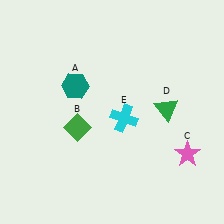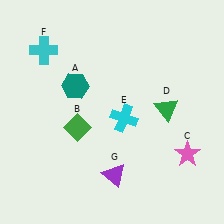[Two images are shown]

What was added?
A cyan cross (F), a purple triangle (G) were added in Image 2.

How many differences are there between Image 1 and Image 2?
There are 2 differences between the two images.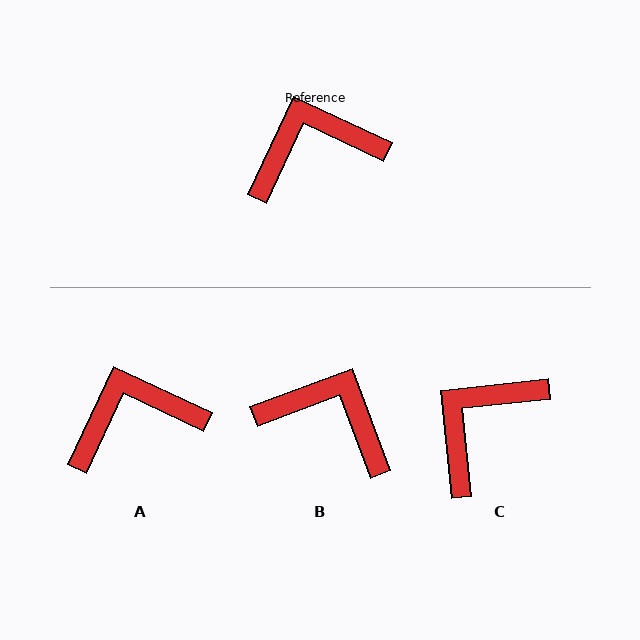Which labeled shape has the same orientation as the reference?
A.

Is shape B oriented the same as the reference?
No, it is off by about 44 degrees.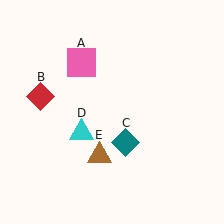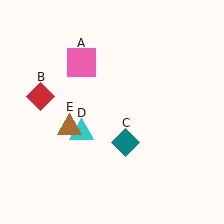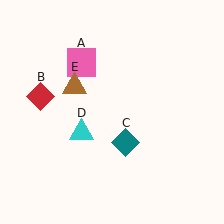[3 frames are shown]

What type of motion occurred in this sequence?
The brown triangle (object E) rotated clockwise around the center of the scene.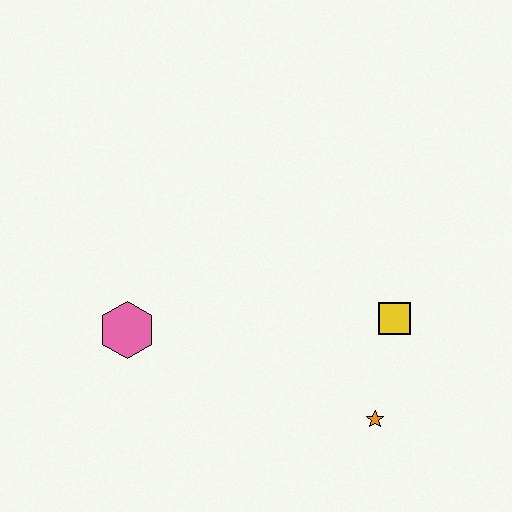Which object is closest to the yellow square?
The orange star is closest to the yellow square.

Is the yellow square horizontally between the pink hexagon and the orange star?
No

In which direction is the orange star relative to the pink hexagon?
The orange star is to the right of the pink hexagon.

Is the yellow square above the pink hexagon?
Yes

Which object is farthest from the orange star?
The pink hexagon is farthest from the orange star.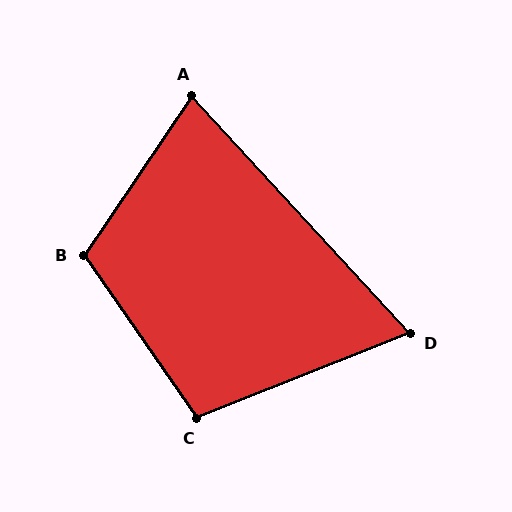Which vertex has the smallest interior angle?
D, at approximately 69 degrees.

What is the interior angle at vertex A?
Approximately 77 degrees (acute).